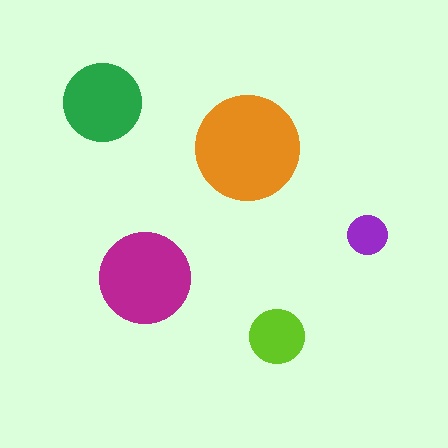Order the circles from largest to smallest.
the orange one, the magenta one, the green one, the lime one, the purple one.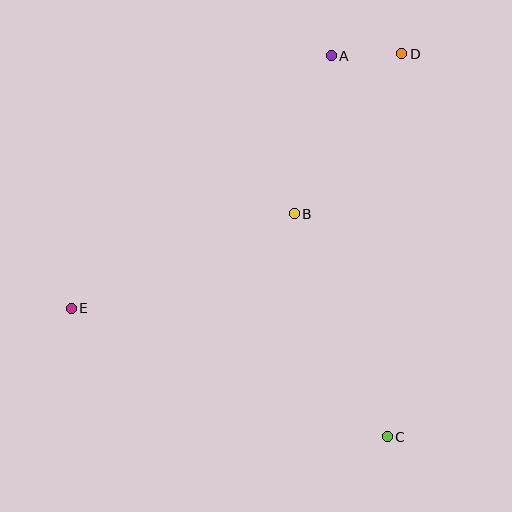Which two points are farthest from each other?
Points D and E are farthest from each other.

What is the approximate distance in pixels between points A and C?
The distance between A and C is approximately 385 pixels.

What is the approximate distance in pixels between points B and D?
The distance between B and D is approximately 193 pixels.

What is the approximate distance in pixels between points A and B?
The distance between A and B is approximately 162 pixels.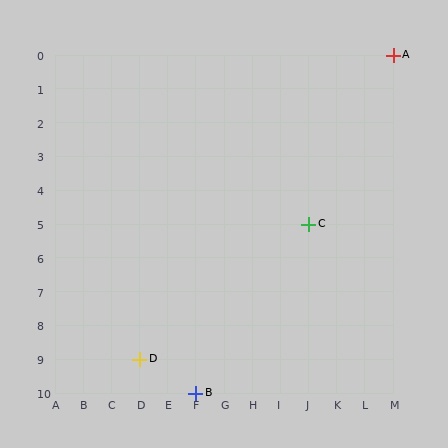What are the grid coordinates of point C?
Point C is at grid coordinates (J, 5).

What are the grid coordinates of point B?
Point B is at grid coordinates (F, 10).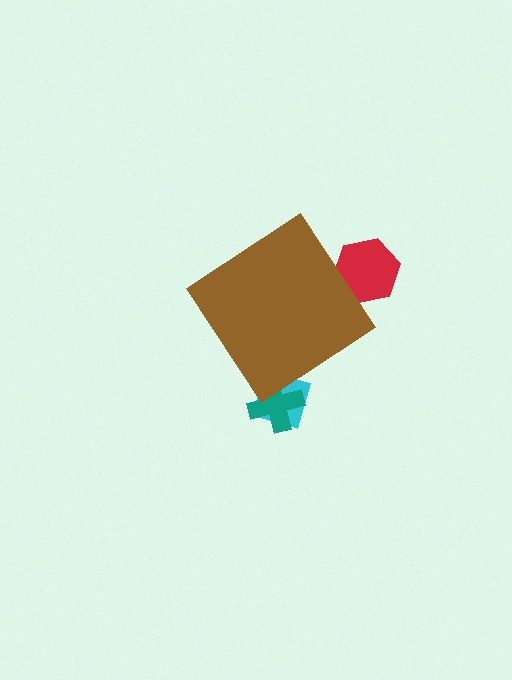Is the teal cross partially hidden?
Yes, the teal cross is partially hidden behind the brown diamond.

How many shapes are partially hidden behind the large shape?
3 shapes are partially hidden.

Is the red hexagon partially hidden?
Yes, the red hexagon is partially hidden behind the brown diamond.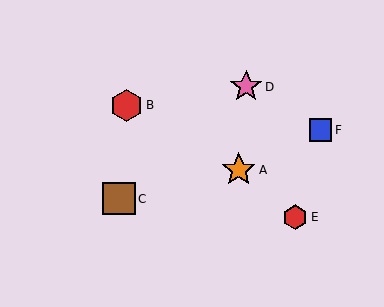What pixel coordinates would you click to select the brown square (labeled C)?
Click at (119, 199) to select the brown square C.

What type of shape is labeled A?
Shape A is an orange star.